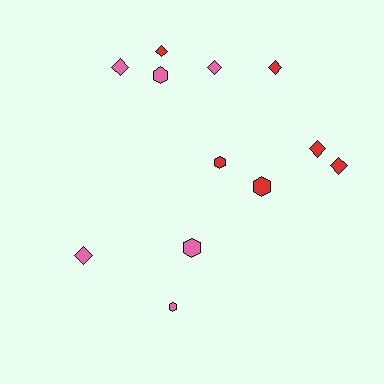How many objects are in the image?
There are 12 objects.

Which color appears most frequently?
Pink, with 6 objects.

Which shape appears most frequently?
Diamond, with 7 objects.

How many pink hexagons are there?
There are 3 pink hexagons.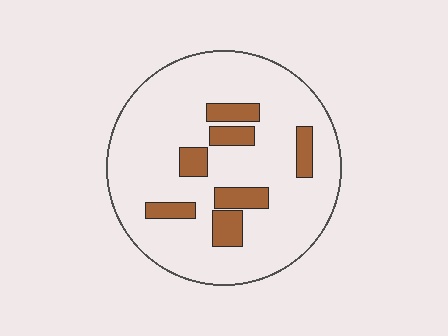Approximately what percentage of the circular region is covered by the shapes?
Approximately 15%.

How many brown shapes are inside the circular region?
7.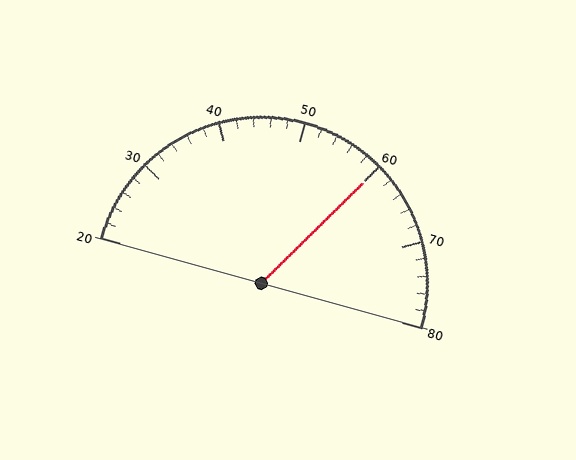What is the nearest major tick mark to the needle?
The nearest major tick mark is 60.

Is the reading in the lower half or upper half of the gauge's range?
The reading is in the upper half of the range (20 to 80).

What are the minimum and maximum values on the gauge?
The gauge ranges from 20 to 80.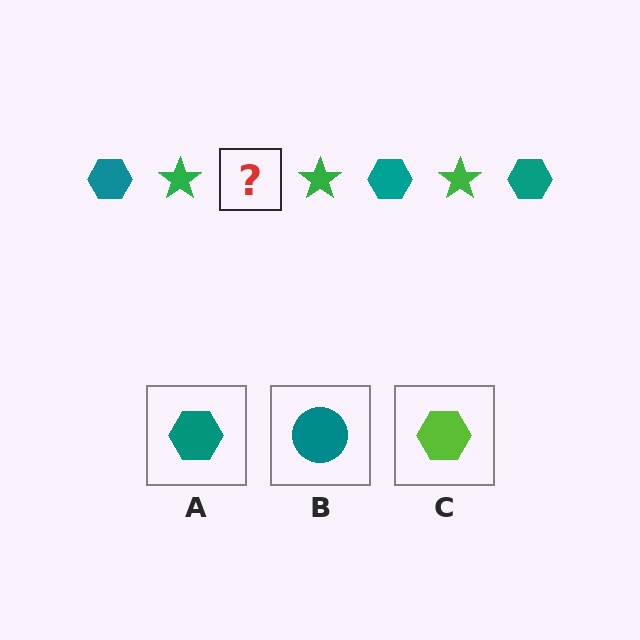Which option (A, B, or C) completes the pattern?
A.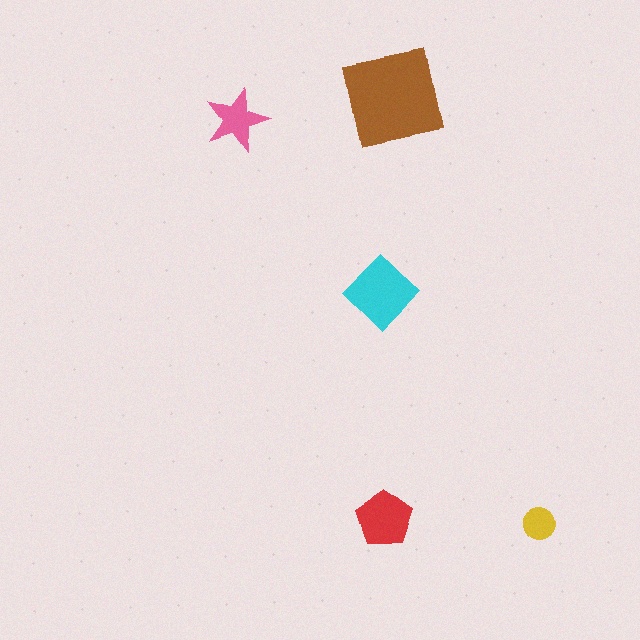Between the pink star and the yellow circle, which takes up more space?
The pink star.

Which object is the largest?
The brown square.